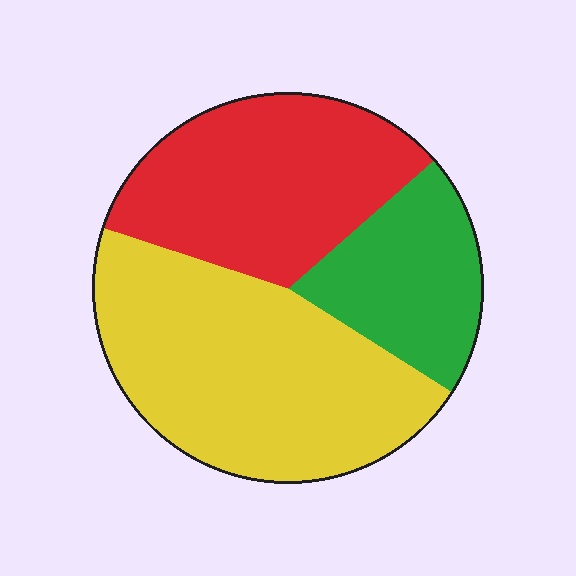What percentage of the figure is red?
Red covers around 35% of the figure.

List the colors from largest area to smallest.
From largest to smallest: yellow, red, green.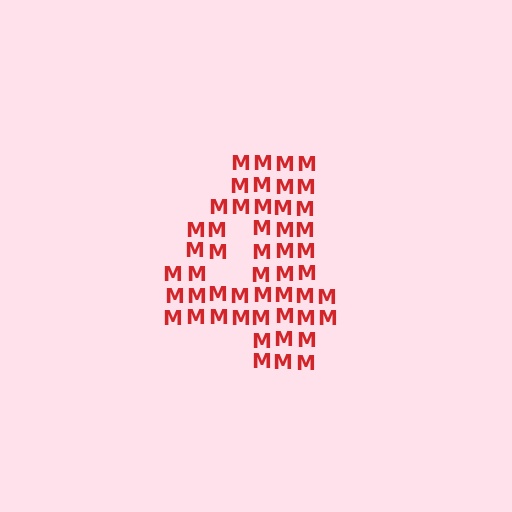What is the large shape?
The large shape is the digit 4.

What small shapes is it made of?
It is made of small letter M's.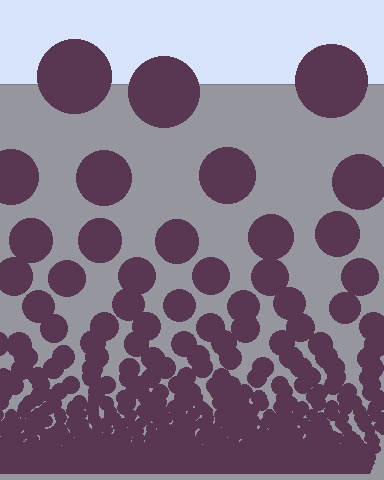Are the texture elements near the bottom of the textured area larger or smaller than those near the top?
Smaller. The gradient is inverted — elements near the bottom are smaller and denser.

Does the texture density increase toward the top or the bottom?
Density increases toward the bottom.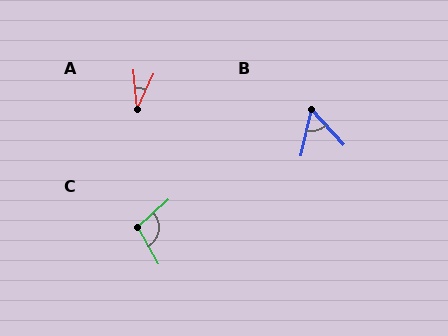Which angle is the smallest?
A, at approximately 29 degrees.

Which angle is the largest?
C, at approximately 103 degrees.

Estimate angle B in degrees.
Approximately 56 degrees.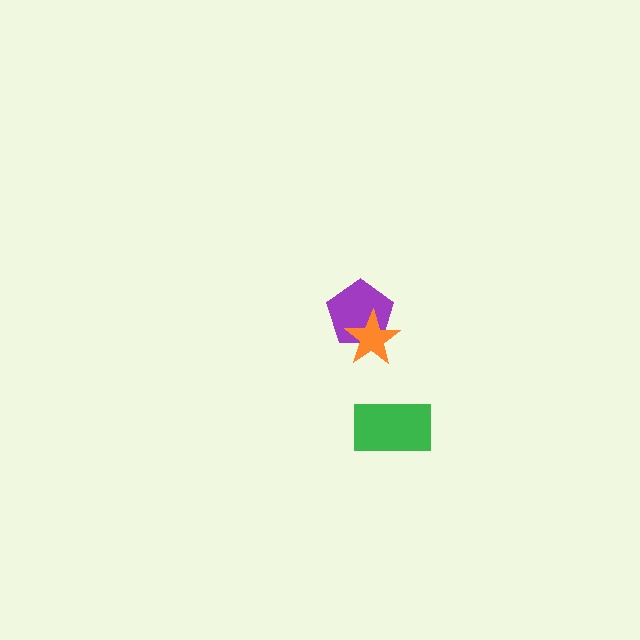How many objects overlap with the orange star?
1 object overlaps with the orange star.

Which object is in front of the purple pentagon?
The orange star is in front of the purple pentagon.